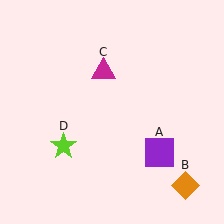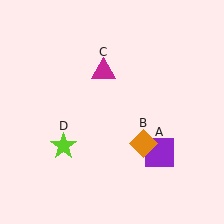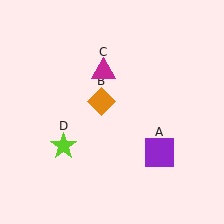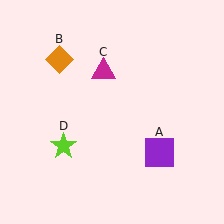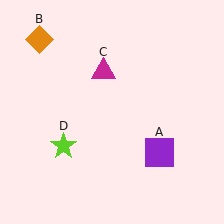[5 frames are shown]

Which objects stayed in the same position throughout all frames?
Purple square (object A) and magenta triangle (object C) and lime star (object D) remained stationary.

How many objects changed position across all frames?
1 object changed position: orange diamond (object B).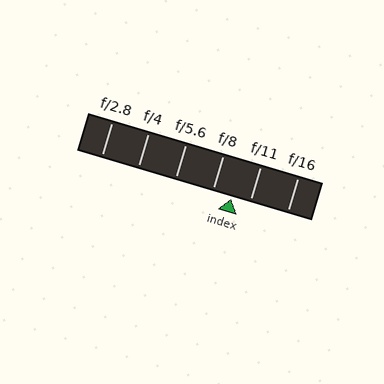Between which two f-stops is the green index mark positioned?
The index mark is between f/8 and f/11.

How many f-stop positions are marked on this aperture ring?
There are 6 f-stop positions marked.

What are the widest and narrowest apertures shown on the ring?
The widest aperture shown is f/2.8 and the narrowest is f/16.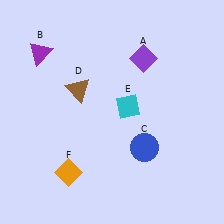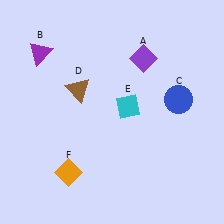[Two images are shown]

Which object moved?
The blue circle (C) moved up.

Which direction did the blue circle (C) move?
The blue circle (C) moved up.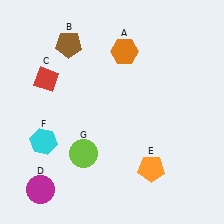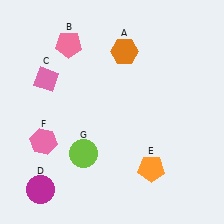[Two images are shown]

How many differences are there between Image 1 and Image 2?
There are 3 differences between the two images.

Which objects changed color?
B changed from brown to pink. C changed from red to pink. F changed from cyan to pink.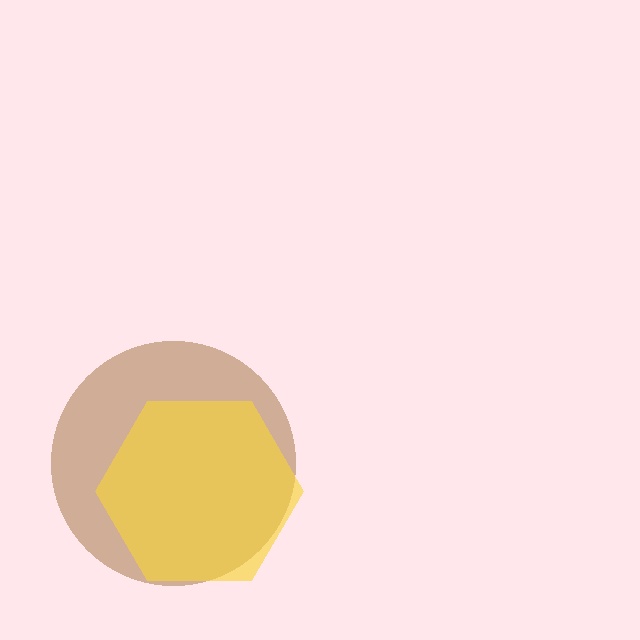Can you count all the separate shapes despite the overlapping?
Yes, there are 2 separate shapes.